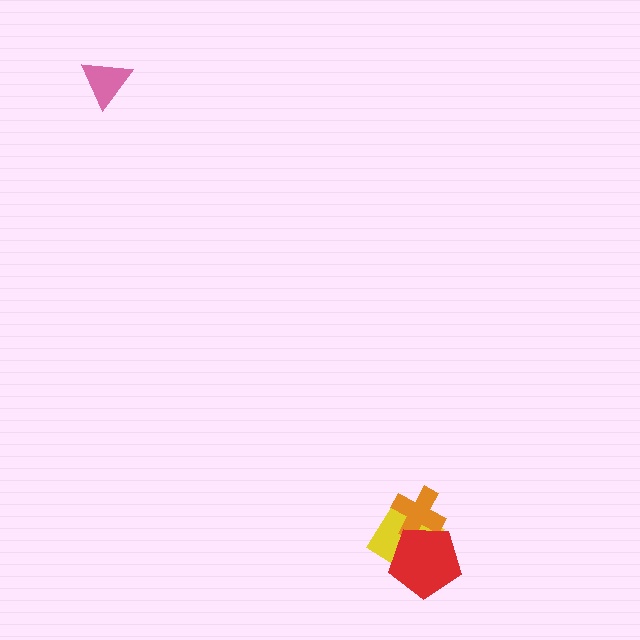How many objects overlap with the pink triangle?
0 objects overlap with the pink triangle.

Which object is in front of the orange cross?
The red pentagon is in front of the orange cross.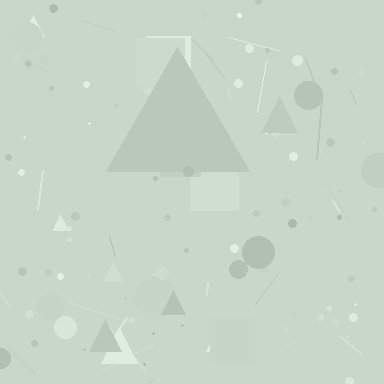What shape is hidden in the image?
A triangle is hidden in the image.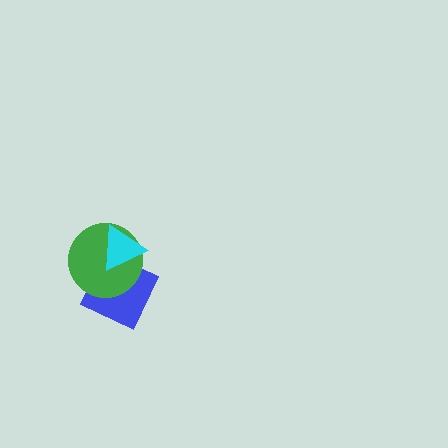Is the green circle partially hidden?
Yes, it is partially covered by another shape.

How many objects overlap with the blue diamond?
2 objects overlap with the blue diamond.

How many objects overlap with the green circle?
2 objects overlap with the green circle.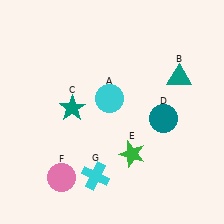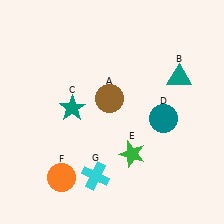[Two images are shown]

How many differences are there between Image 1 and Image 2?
There are 2 differences between the two images.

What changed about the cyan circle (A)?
In Image 1, A is cyan. In Image 2, it changed to brown.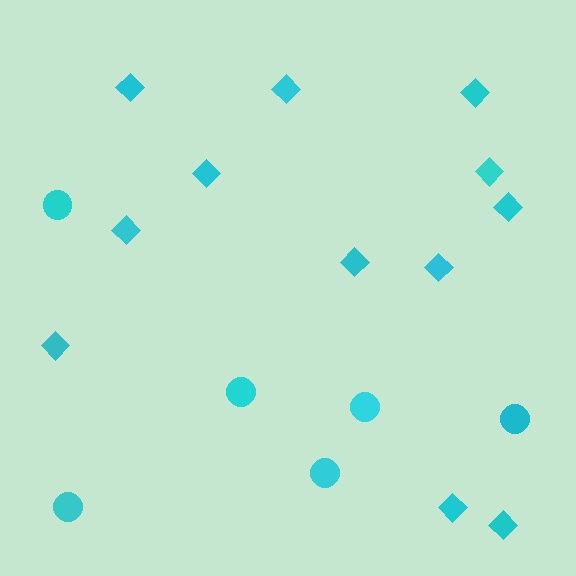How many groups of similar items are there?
There are 2 groups: one group of diamonds (12) and one group of circles (6).